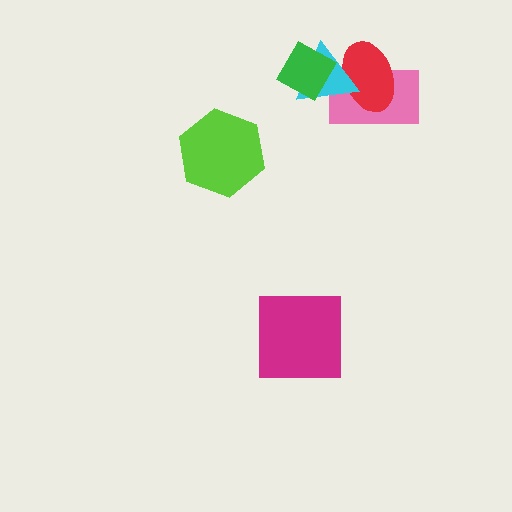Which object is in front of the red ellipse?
The cyan triangle is in front of the red ellipse.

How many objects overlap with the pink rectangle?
2 objects overlap with the pink rectangle.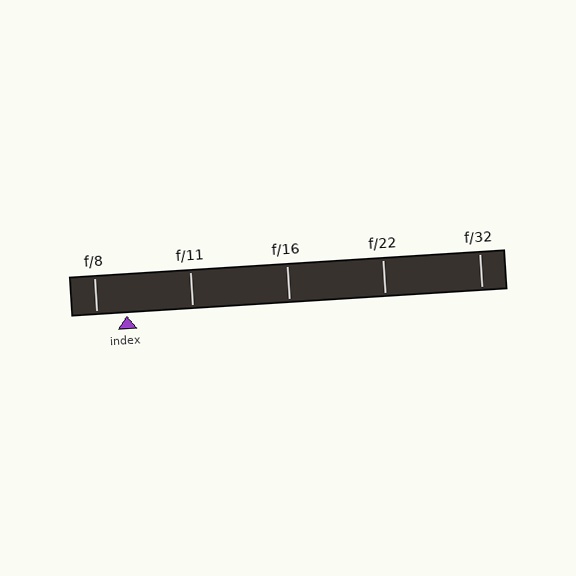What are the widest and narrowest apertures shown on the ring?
The widest aperture shown is f/8 and the narrowest is f/32.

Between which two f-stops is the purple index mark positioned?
The index mark is between f/8 and f/11.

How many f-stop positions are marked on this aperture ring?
There are 5 f-stop positions marked.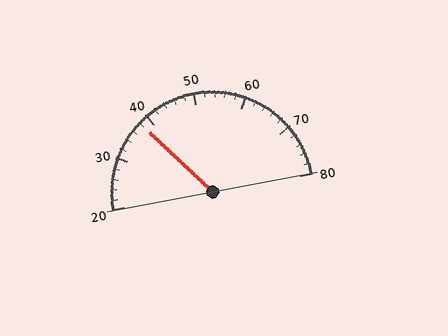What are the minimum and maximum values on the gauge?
The gauge ranges from 20 to 80.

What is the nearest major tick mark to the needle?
The nearest major tick mark is 40.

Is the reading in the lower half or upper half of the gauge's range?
The reading is in the lower half of the range (20 to 80).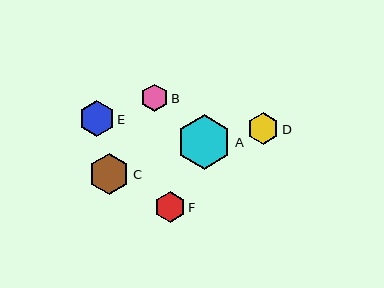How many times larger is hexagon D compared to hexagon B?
Hexagon D is approximately 1.2 times the size of hexagon B.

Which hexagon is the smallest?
Hexagon B is the smallest with a size of approximately 27 pixels.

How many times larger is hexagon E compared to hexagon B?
Hexagon E is approximately 1.3 times the size of hexagon B.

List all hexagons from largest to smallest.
From largest to smallest: A, C, E, D, F, B.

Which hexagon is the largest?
Hexagon A is the largest with a size of approximately 55 pixels.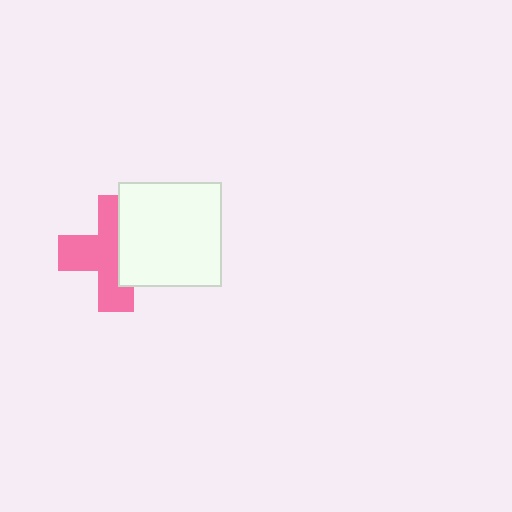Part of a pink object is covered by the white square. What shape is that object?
It is a cross.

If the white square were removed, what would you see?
You would see the complete pink cross.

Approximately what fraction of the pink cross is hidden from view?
Roughly 42% of the pink cross is hidden behind the white square.